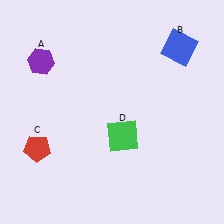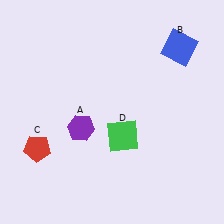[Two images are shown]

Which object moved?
The purple hexagon (A) moved down.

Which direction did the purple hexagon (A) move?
The purple hexagon (A) moved down.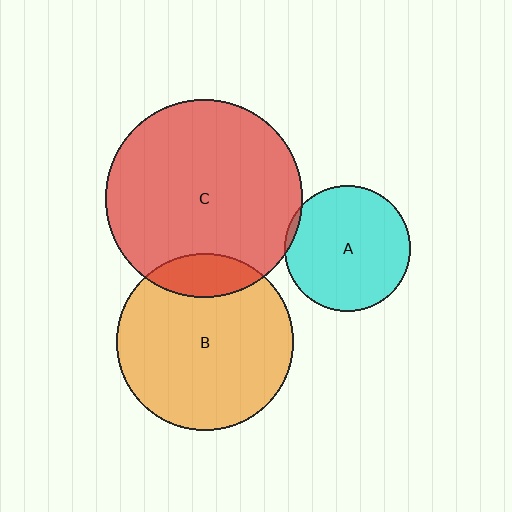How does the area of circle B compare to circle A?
Approximately 2.0 times.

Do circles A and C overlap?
Yes.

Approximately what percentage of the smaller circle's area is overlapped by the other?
Approximately 5%.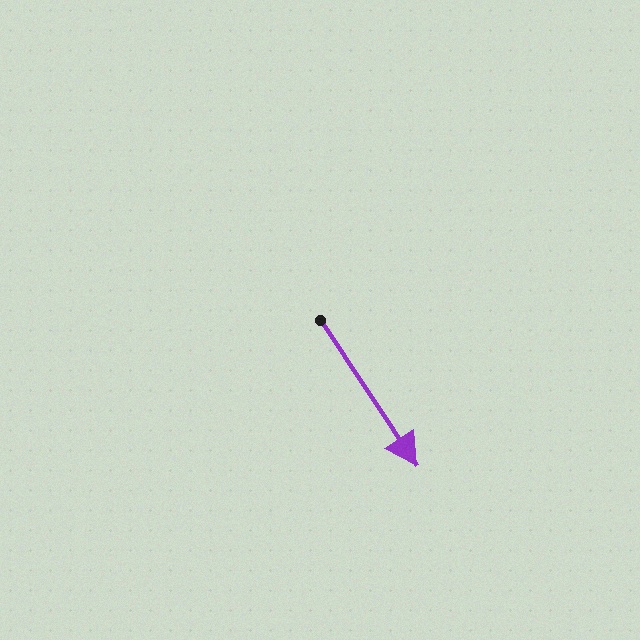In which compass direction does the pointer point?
Southeast.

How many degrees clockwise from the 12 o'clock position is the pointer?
Approximately 146 degrees.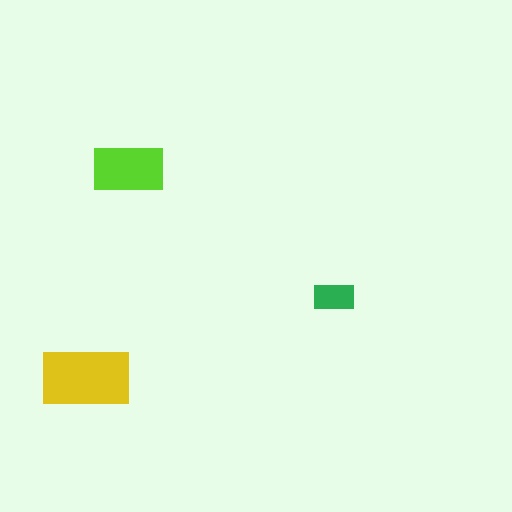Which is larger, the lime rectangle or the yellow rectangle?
The yellow one.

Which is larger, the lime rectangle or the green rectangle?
The lime one.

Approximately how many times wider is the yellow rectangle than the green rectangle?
About 2 times wider.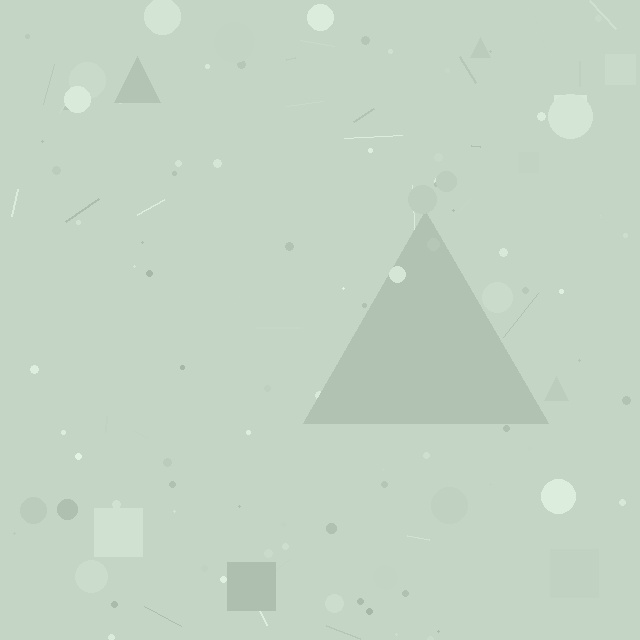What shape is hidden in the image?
A triangle is hidden in the image.